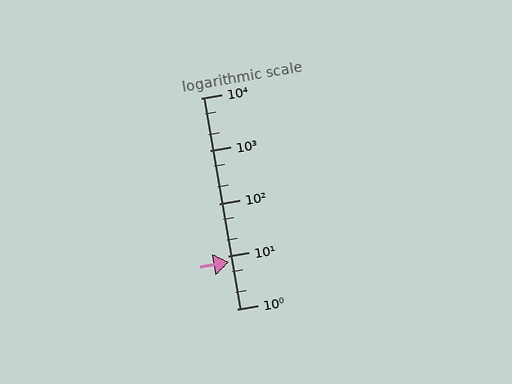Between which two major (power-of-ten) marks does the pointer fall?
The pointer is between 1 and 10.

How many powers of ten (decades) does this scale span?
The scale spans 4 decades, from 1 to 10000.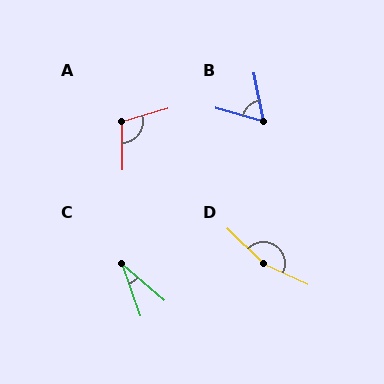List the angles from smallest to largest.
C (30°), B (63°), A (105°), D (161°).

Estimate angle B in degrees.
Approximately 63 degrees.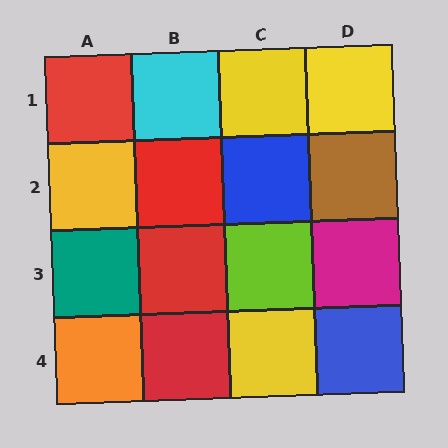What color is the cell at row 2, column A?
Yellow.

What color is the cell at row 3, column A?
Teal.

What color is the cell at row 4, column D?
Blue.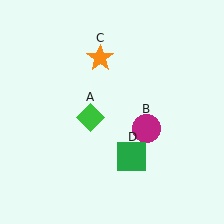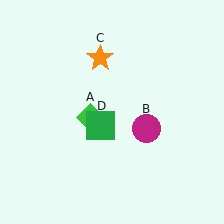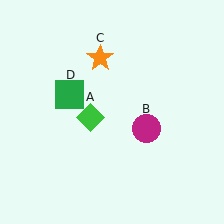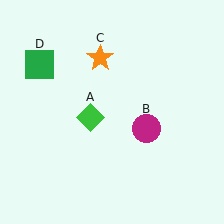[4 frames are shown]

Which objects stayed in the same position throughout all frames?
Green diamond (object A) and magenta circle (object B) and orange star (object C) remained stationary.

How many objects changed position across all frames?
1 object changed position: green square (object D).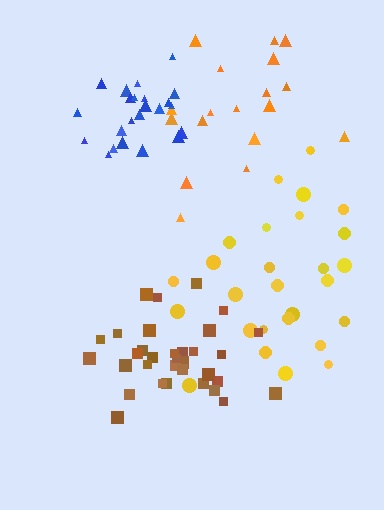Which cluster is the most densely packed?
Blue.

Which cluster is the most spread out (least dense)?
Orange.